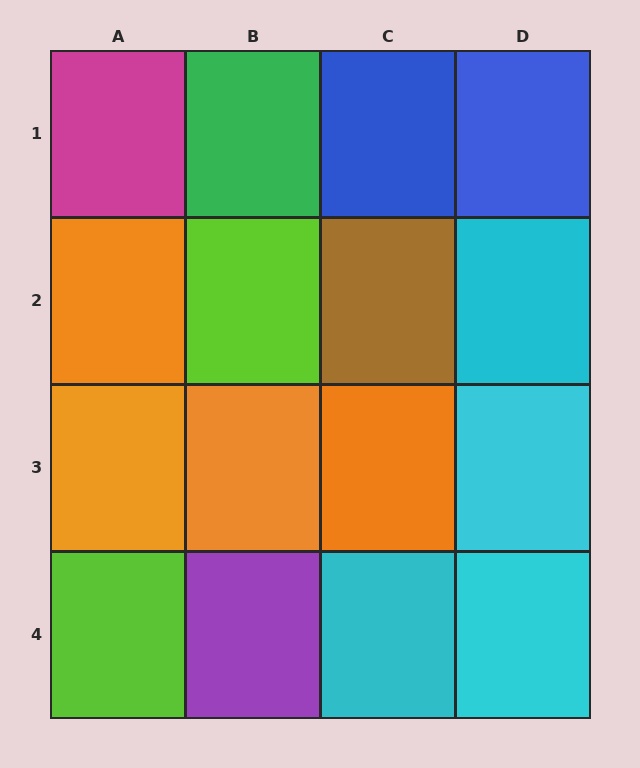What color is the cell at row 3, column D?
Cyan.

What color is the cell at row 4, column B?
Purple.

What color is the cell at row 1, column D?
Blue.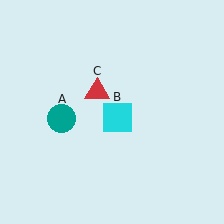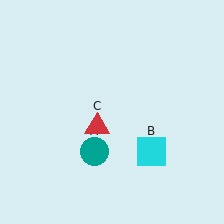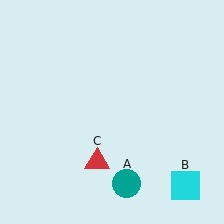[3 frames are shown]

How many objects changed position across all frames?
3 objects changed position: teal circle (object A), cyan square (object B), red triangle (object C).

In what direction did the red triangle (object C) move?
The red triangle (object C) moved down.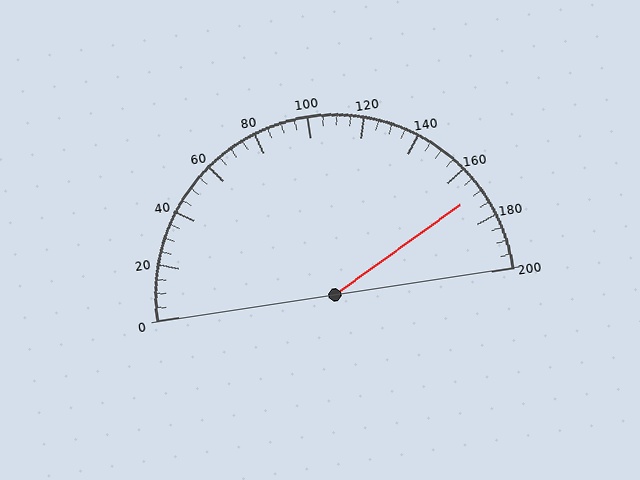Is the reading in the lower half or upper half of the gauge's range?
The reading is in the upper half of the range (0 to 200).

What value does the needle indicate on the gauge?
The needle indicates approximately 170.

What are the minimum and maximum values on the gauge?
The gauge ranges from 0 to 200.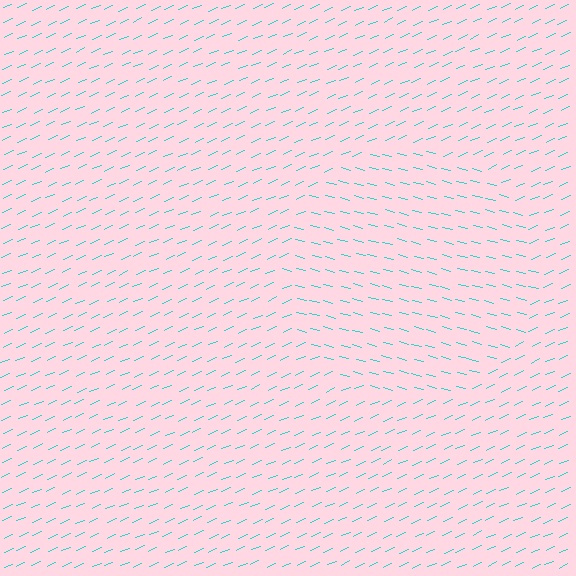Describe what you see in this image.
The image is filled with small cyan line segments. A circle region in the image has lines oriented differently from the surrounding lines, creating a visible texture boundary.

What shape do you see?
I see a circle.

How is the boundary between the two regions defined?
The boundary is defined purely by a change in line orientation (approximately 38 degrees difference). All lines are the same color and thickness.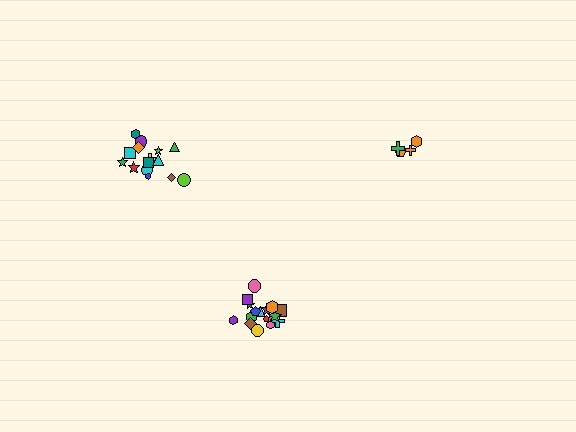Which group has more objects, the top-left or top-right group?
The top-left group.